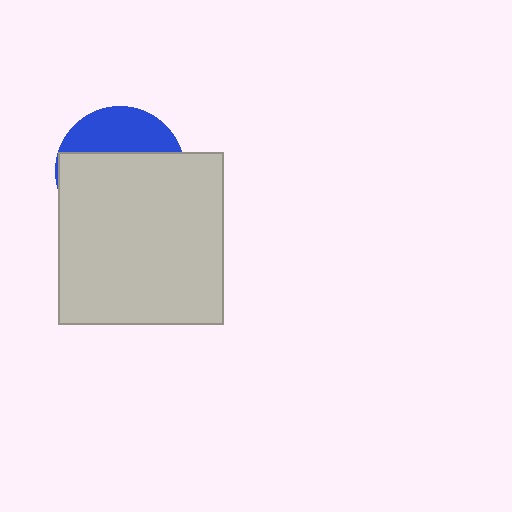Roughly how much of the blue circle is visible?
A small part of it is visible (roughly 32%).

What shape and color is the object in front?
The object in front is a light gray rectangle.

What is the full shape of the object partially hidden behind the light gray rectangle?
The partially hidden object is a blue circle.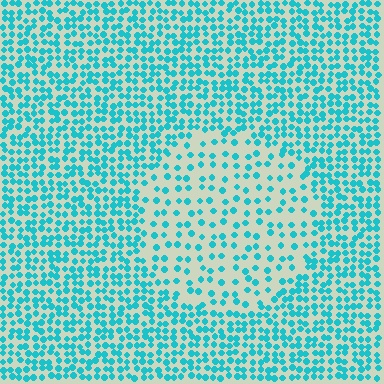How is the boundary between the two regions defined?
The boundary is defined by a change in element density (approximately 2.2x ratio). All elements are the same color, size, and shape.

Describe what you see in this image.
The image contains small cyan elements arranged at two different densities. A circle-shaped region is visible where the elements are less densely packed than the surrounding area.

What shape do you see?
I see a circle.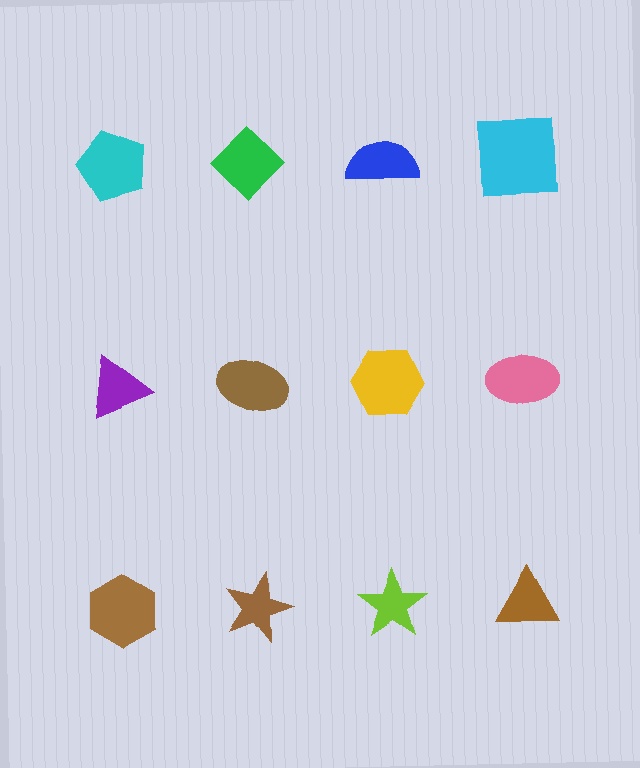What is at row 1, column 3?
A blue semicircle.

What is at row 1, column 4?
A cyan square.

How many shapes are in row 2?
4 shapes.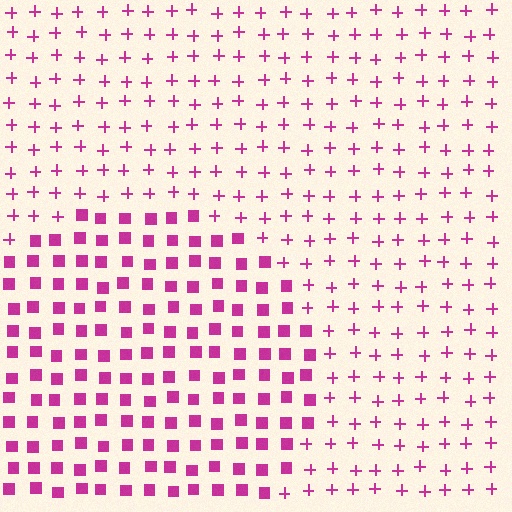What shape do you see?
I see a circle.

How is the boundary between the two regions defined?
The boundary is defined by a change in element shape: squares inside vs. plus signs outside. All elements share the same color and spacing.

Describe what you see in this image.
The image is filled with small magenta elements arranged in a uniform grid. A circle-shaped region contains squares, while the surrounding area contains plus signs. The boundary is defined purely by the change in element shape.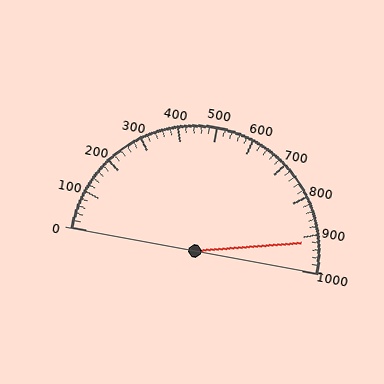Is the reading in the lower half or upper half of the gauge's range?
The reading is in the upper half of the range (0 to 1000).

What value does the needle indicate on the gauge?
The needle indicates approximately 920.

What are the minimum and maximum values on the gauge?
The gauge ranges from 0 to 1000.